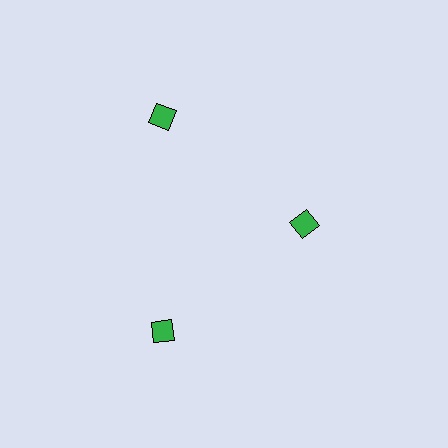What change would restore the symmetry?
The symmetry would be restored by moving it outward, back onto the ring so that all 3 diamonds sit at equal angles and equal distance from the center.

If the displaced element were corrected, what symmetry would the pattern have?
It would have 3-fold rotational symmetry — the pattern would map onto itself every 120 degrees.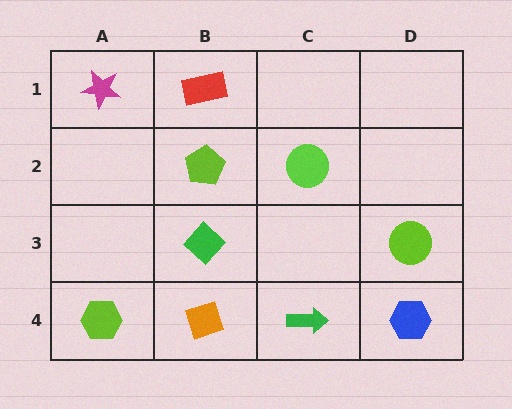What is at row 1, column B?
A red rectangle.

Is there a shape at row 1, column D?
No, that cell is empty.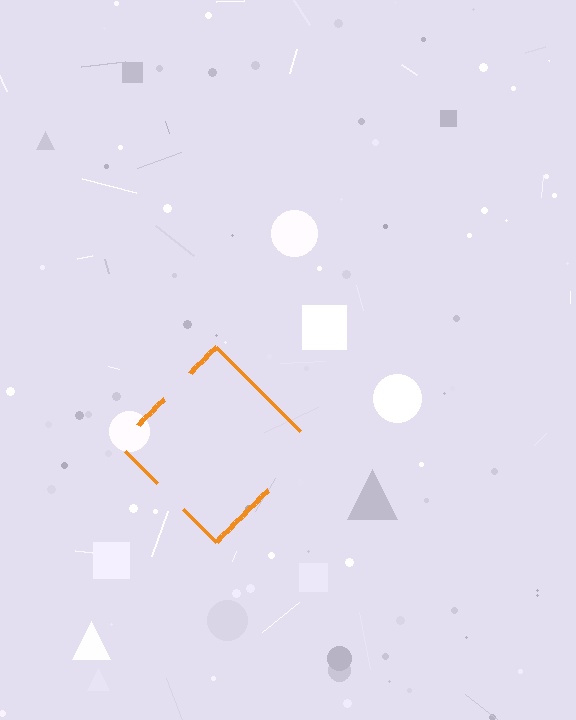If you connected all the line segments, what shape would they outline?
They would outline a diamond.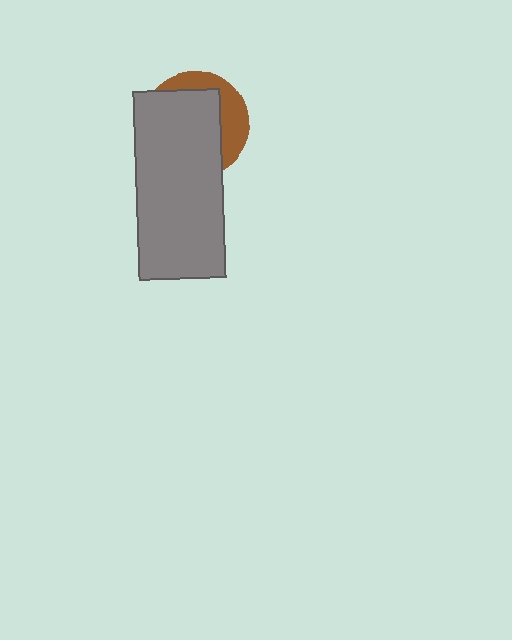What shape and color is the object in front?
The object in front is a gray rectangle.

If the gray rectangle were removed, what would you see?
You would see the complete brown circle.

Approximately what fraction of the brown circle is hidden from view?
Roughly 68% of the brown circle is hidden behind the gray rectangle.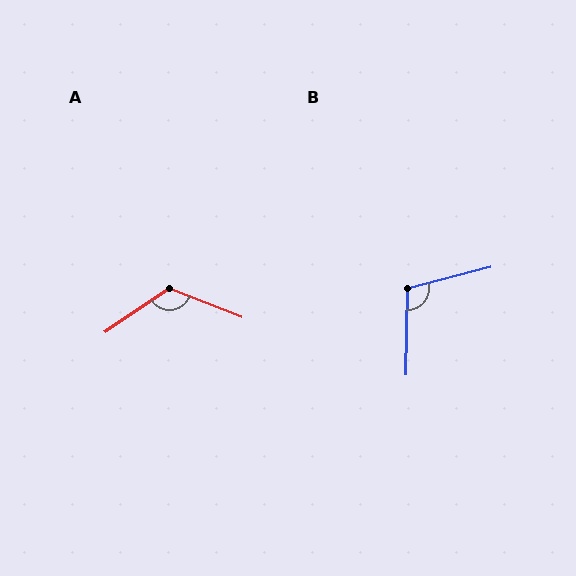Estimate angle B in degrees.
Approximately 106 degrees.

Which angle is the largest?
A, at approximately 124 degrees.